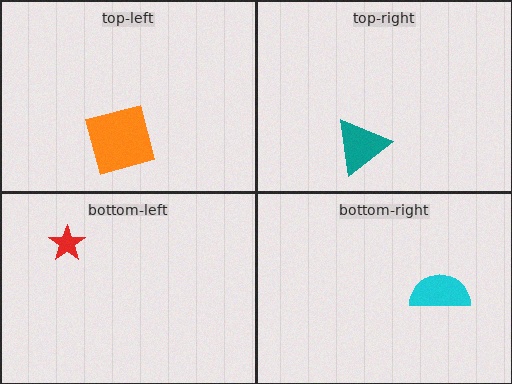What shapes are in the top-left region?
The orange square.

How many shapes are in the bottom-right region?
1.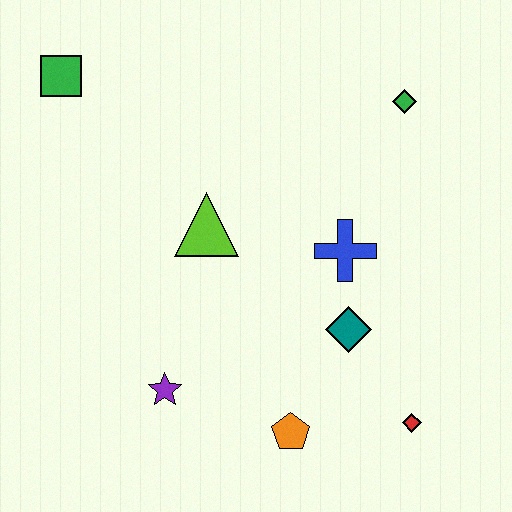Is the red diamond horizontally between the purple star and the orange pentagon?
No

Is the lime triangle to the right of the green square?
Yes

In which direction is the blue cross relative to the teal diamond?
The blue cross is above the teal diamond.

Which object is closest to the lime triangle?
The blue cross is closest to the lime triangle.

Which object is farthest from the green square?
The red diamond is farthest from the green square.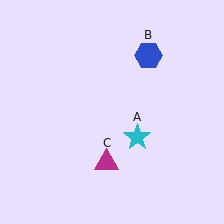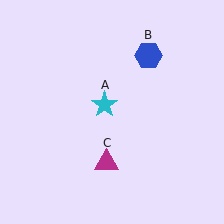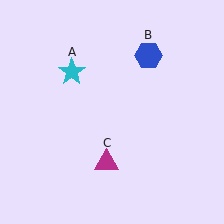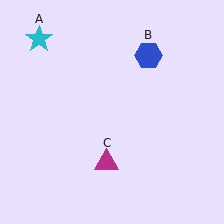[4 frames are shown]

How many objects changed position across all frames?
1 object changed position: cyan star (object A).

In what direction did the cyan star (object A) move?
The cyan star (object A) moved up and to the left.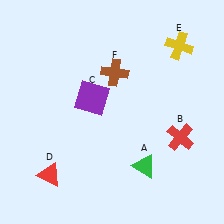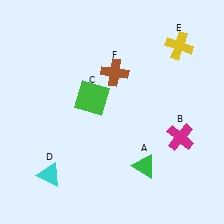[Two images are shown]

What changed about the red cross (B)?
In Image 1, B is red. In Image 2, it changed to magenta.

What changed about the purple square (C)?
In Image 1, C is purple. In Image 2, it changed to green.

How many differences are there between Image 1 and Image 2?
There are 3 differences between the two images.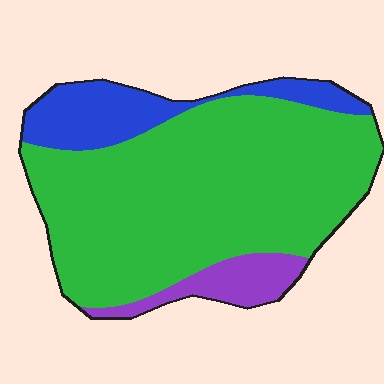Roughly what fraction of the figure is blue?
Blue takes up about one sixth (1/6) of the figure.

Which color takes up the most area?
Green, at roughly 75%.